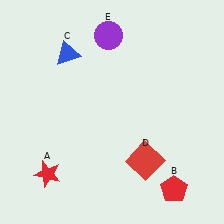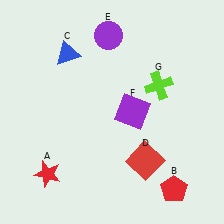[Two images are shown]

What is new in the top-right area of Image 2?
A purple square (F) was added in the top-right area of Image 2.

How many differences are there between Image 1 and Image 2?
There are 2 differences between the two images.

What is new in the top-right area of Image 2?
A lime cross (G) was added in the top-right area of Image 2.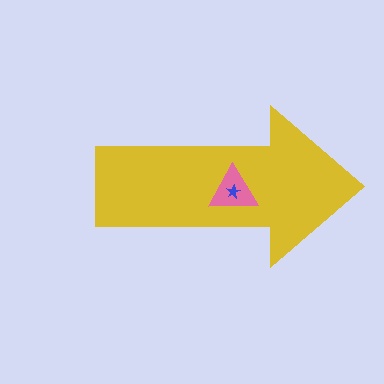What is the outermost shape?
The yellow arrow.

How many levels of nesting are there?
3.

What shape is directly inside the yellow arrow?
The pink triangle.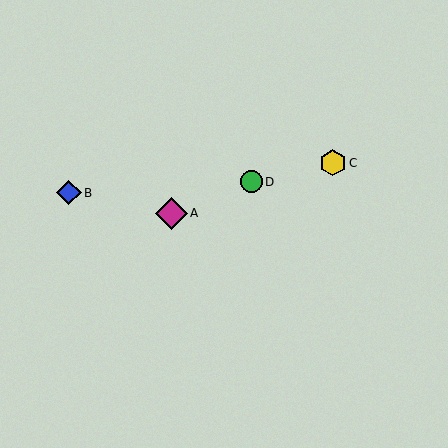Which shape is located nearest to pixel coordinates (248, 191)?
The green circle (labeled D) at (251, 182) is nearest to that location.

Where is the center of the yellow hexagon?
The center of the yellow hexagon is at (333, 163).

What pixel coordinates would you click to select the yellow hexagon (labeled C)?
Click at (333, 163) to select the yellow hexagon C.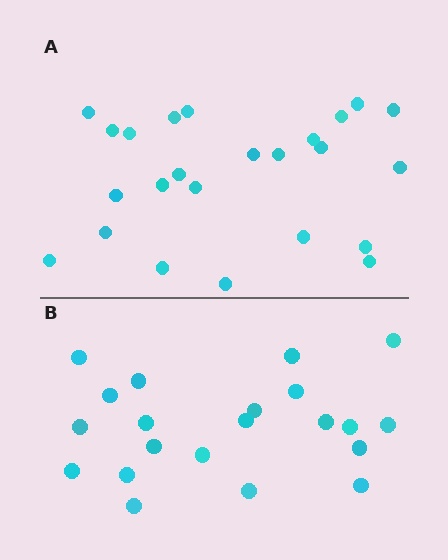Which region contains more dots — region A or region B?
Region A (the top region) has more dots.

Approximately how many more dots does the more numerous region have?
Region A has just a few more — roughly 2 or 3 more dots than region B.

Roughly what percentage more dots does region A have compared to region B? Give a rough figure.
About 15% more.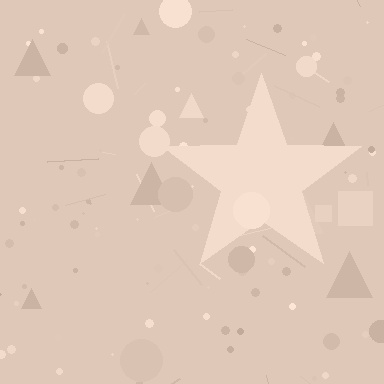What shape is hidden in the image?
A star is hidden in the image.